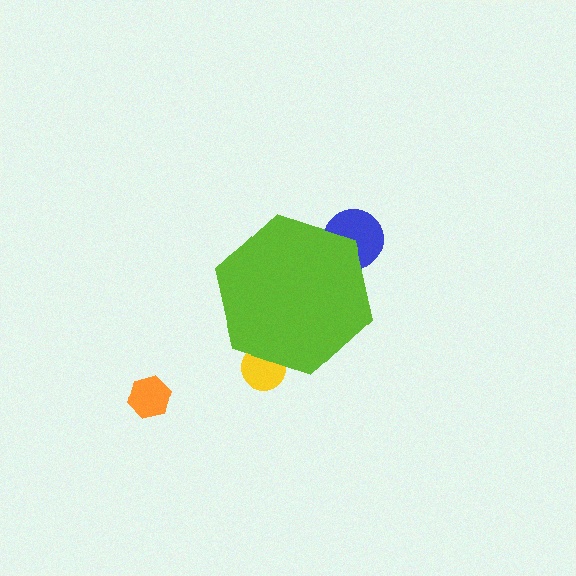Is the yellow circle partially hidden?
Yes, the yellow circle is partially hidden behind the lime hexagon.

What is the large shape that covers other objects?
A lime hexagon.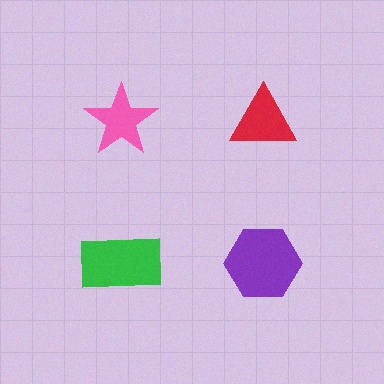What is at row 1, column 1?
A pink star.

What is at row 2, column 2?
A purple hexagon.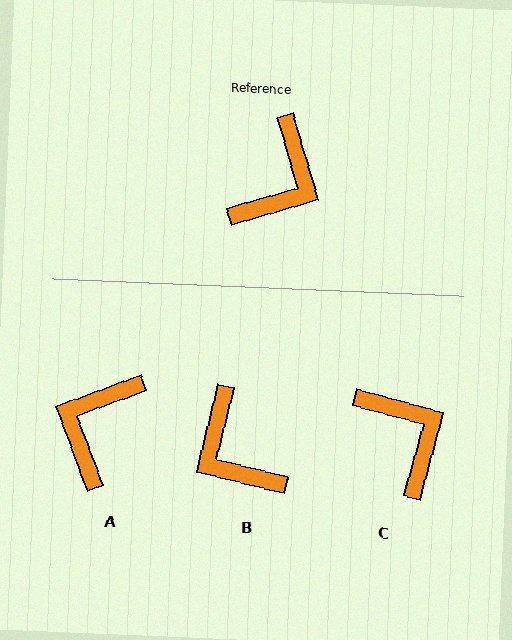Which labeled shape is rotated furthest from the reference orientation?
A, about 176 degrees away.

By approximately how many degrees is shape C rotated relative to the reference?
Approximately 59 degrees counter-clockwise.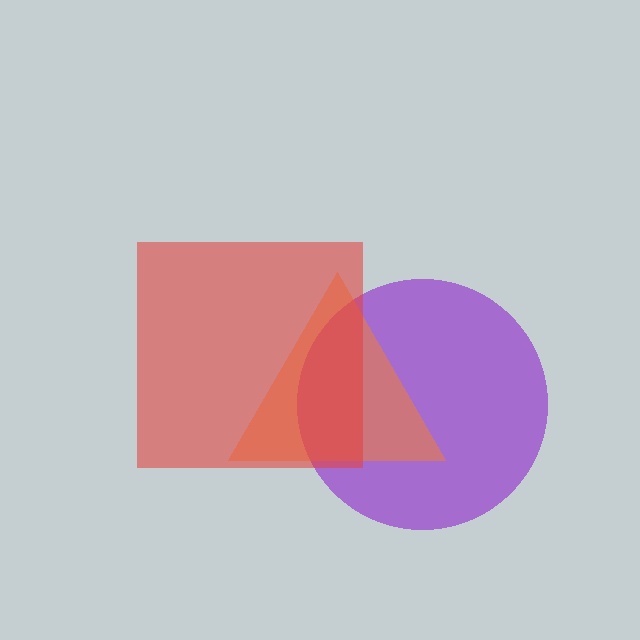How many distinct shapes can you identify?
There are 3 distinct shapes: a purple circle, an orange triangle, a red square.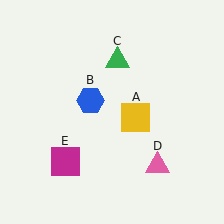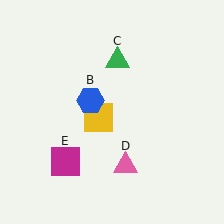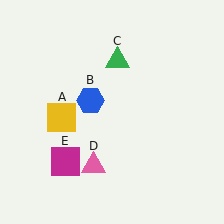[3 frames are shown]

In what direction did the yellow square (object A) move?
The yellow square (object A) moved left.